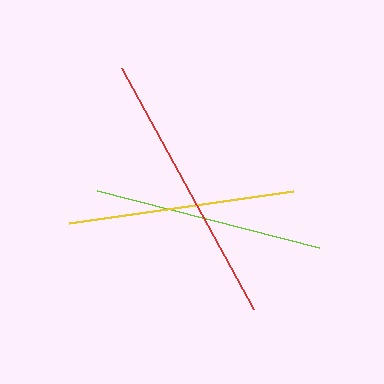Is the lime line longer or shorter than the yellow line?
The lime line is longer than the yellow line.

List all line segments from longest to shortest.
From longest to shortest: red, lime, yellow.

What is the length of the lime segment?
The lime segment is approximately 229 pixels long.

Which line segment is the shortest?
The yellow line is the shortest at approximately 226 pixels.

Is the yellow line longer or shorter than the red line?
The red line is longer than the yellow line.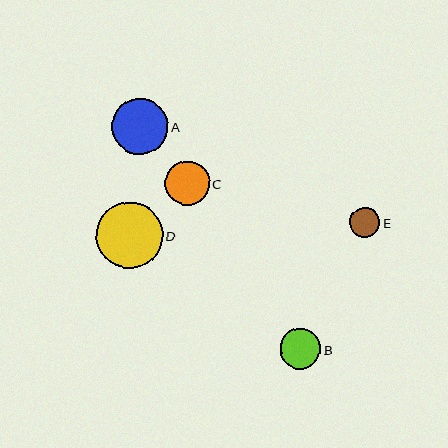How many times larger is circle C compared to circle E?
Circle C is approximately 1.5 times the size of circle E.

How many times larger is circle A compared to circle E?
Circle A is approximately 1.8 times the size of circle E.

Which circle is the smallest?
Circle E is the smallest with a size of approximately 30 pixels.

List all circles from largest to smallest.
From largest to smallest: D, A, C, B, E.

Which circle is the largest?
Circle D is the largest with a size of approximately 66 pixels.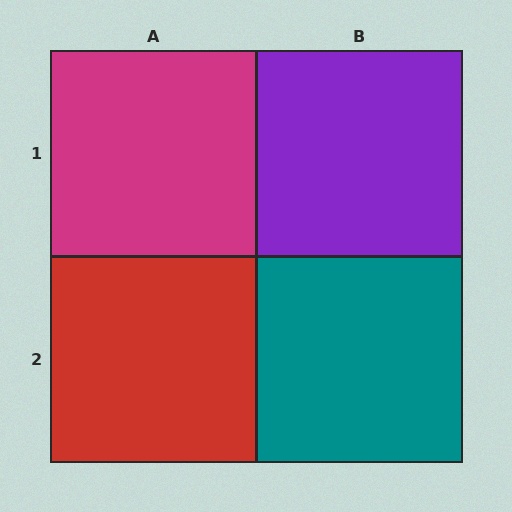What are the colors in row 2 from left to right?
Red, teal.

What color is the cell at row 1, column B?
Purple.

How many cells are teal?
1 cell is teal.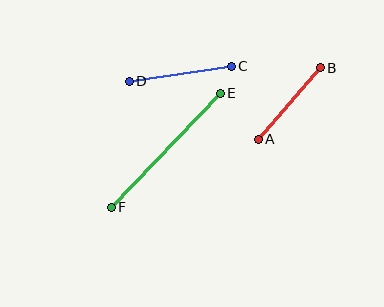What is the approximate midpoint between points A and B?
The midpoint is at approximately (289, 103) pixels.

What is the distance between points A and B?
The distance is approximately 95 pixels.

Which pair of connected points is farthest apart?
Points E and F are farthest apart.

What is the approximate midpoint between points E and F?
The midpoint is at approximately (166, 150) pixels.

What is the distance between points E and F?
The distance is approximately 158 pixels.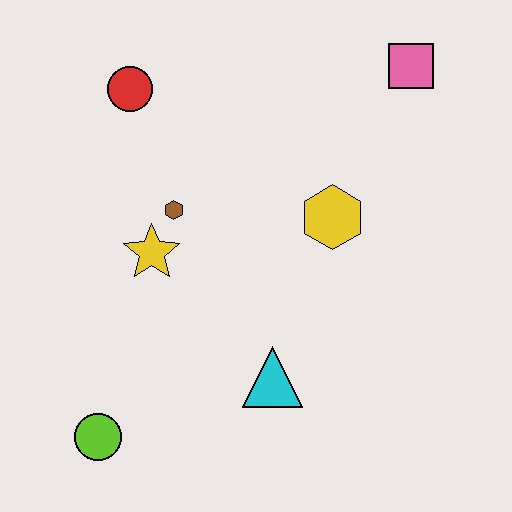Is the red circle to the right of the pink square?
No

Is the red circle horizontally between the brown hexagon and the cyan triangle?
No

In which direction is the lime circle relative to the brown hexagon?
The lime circle is below the brown hexagon.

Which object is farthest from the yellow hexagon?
The lime circle is farthest from the yellow hexagon.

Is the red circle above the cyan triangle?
Yes